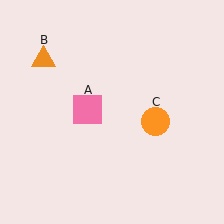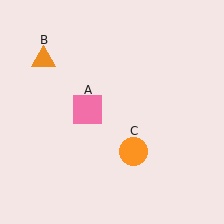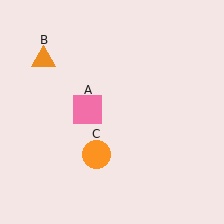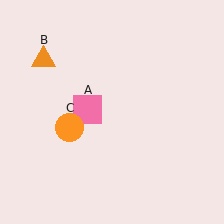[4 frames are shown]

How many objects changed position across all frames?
1 object changed position: orange circle (object C).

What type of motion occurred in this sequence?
The orange circle (object C) rotated clockwise around the center of the scene.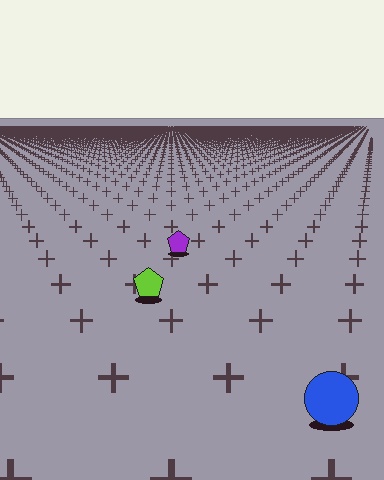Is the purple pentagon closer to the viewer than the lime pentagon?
No. The lime pentagon is closer — you can tell from the texture gradient: the ground texture is coarser near it.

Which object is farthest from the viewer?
The purple pentagon is farthest from the viewer. It appears smaller and the ground texture around it is denser.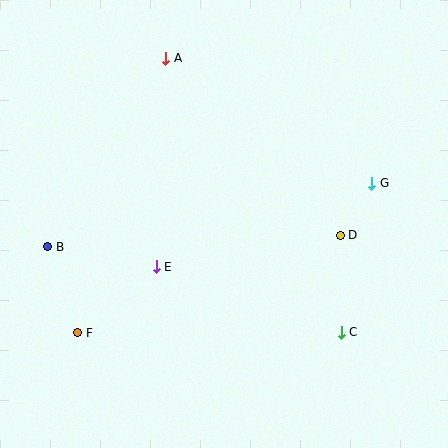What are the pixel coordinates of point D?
Point D is at (340, 235).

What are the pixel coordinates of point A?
Point A is at (166, 58).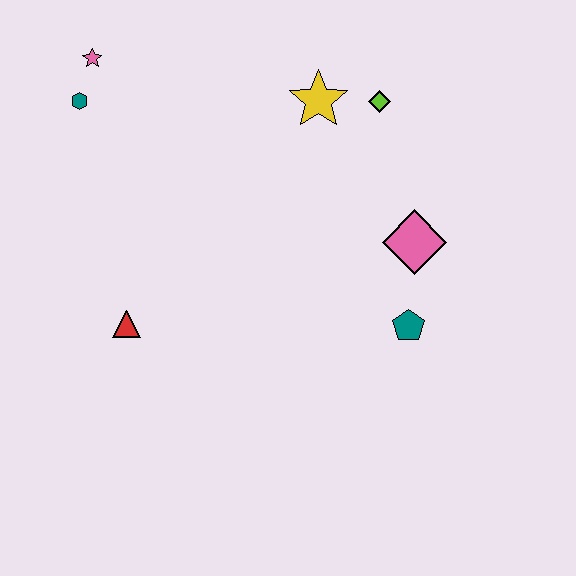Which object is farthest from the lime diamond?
The red triangle is farthest from the lime diamond.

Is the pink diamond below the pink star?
Yes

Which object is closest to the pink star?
The teal hexagon is closest to the pink star.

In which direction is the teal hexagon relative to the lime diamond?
The teal hexagon is to the left of the lime diamond.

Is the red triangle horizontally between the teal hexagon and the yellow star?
Yes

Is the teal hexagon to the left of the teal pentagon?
Yes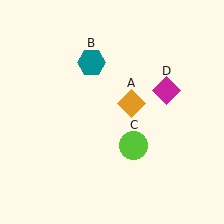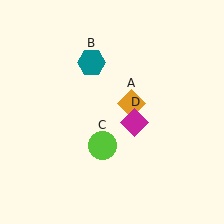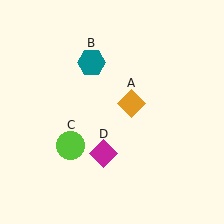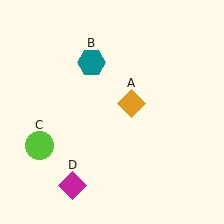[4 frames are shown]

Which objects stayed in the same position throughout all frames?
Orange diamond (object A) and teal hexagon (object B) remained stationary.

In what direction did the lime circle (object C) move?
The lime circle (object C) moved left.